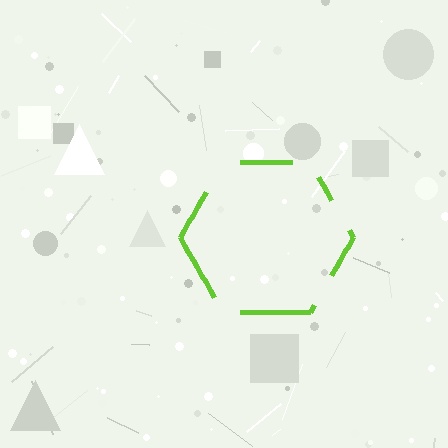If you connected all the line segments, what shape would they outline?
They would outline a hexagon.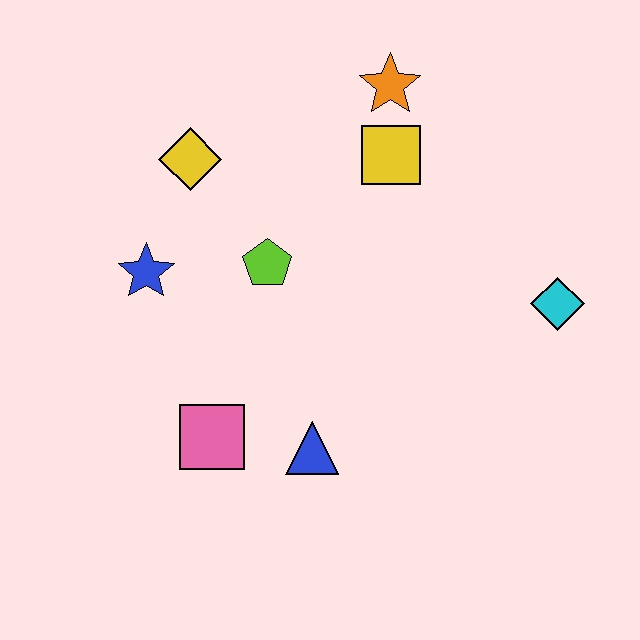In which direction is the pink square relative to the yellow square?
The pink square is below the yellow square.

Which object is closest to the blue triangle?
The pink square is closest to the blue triangle.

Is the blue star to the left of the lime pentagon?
Yes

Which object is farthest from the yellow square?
The pink square is farthest from the yellow square.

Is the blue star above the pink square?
Yes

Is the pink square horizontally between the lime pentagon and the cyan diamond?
No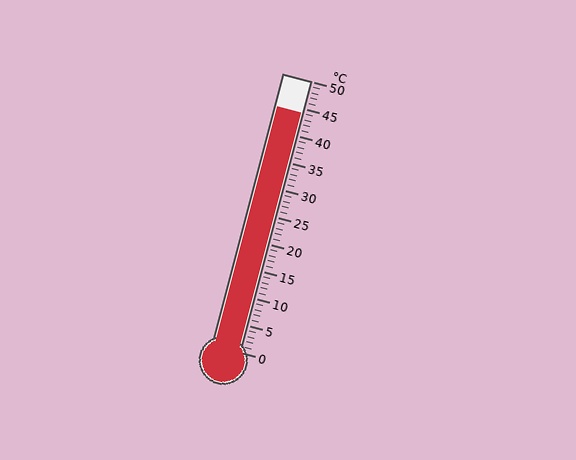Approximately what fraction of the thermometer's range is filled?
The thermometer is filled to approximately 90% of its range.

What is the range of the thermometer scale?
The thermometer scale ranges from 0°C to 50°C.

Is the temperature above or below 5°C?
The temperature is above 5°C.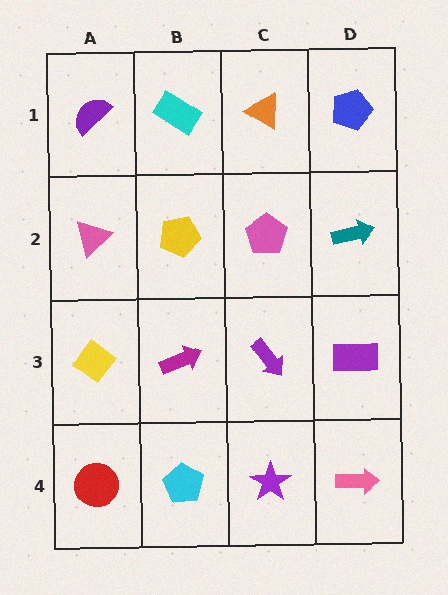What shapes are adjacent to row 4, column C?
A purple arrow (row 3, column C), a cyan pentagon (row 4, column B), a pink arrow (row 4, column D).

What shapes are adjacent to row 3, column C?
A pink pentagon (row 2, column C), a purple star (row 4, column C), a magenta arrow (row 3, column B), a purple rectangle (row 3, column D).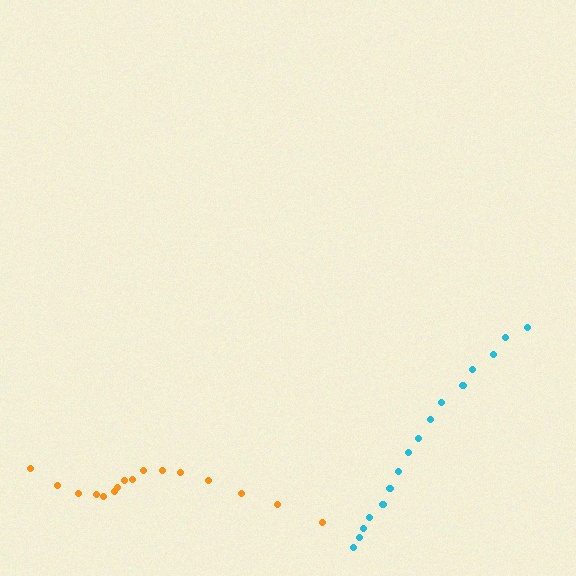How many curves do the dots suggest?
There are 2 distinct paths.